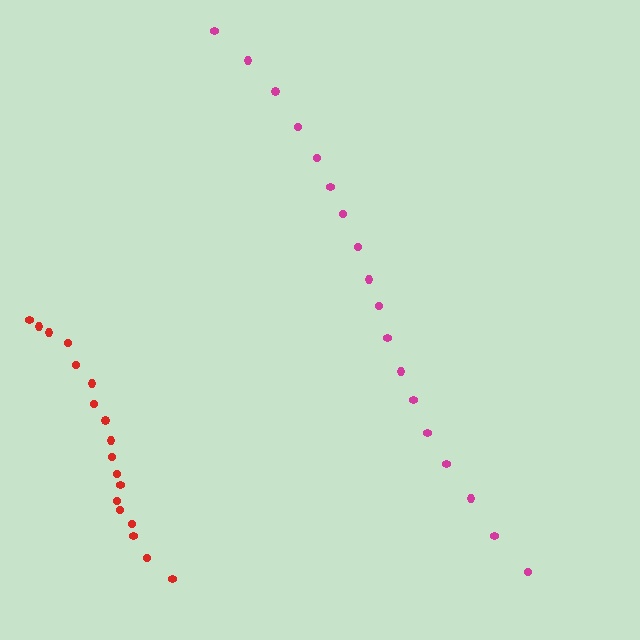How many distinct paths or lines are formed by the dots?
There are 2 distinct paths.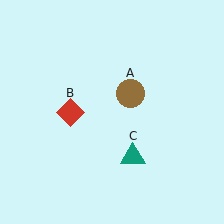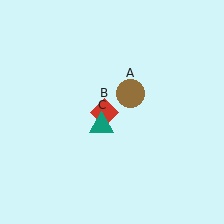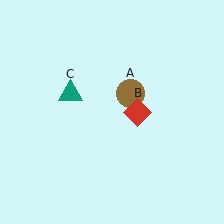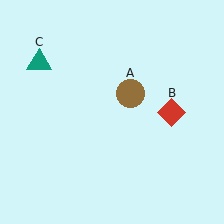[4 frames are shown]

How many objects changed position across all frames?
2 objects changed position: red diamond (object B), teal triangle (object C).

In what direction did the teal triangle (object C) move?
The teal triangle (object C) moved up and to the left.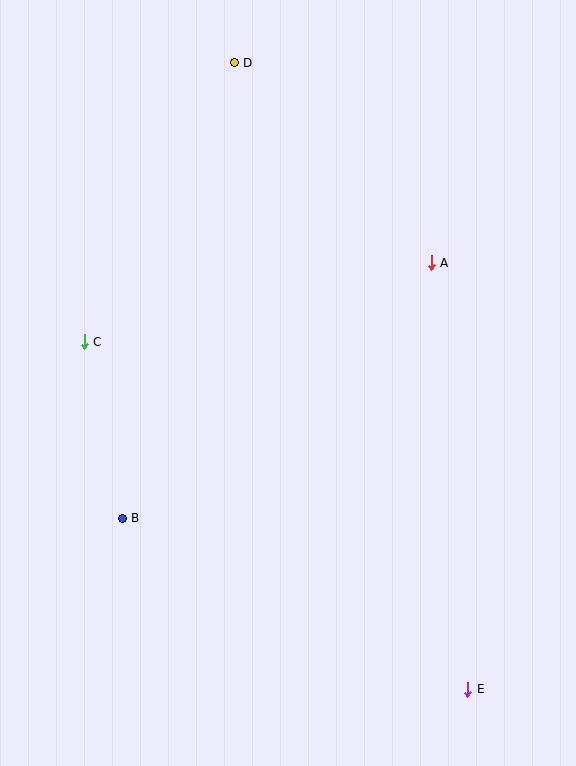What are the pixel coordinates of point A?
Point A is at (431, 263).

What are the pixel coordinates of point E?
Point E is at (468, 689).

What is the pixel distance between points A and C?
The distance between A and C is 356 pixels.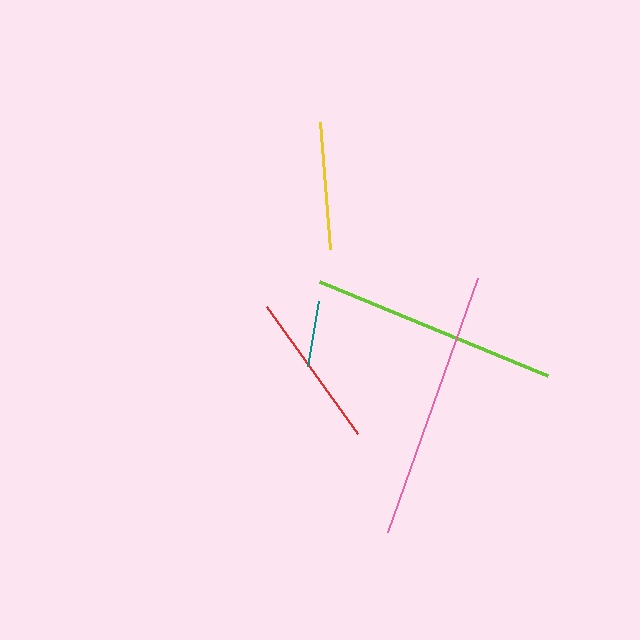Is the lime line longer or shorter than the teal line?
The lime line is longer than the teal line.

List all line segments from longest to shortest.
From longest to shortest: pink, lime, red, yellow, teal.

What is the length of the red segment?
The red segment is approximately 157 pixels long.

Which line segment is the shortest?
The teal line is the shortest at approximately 66 pixels.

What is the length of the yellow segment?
The yellow segment is approximately 128 pixels long.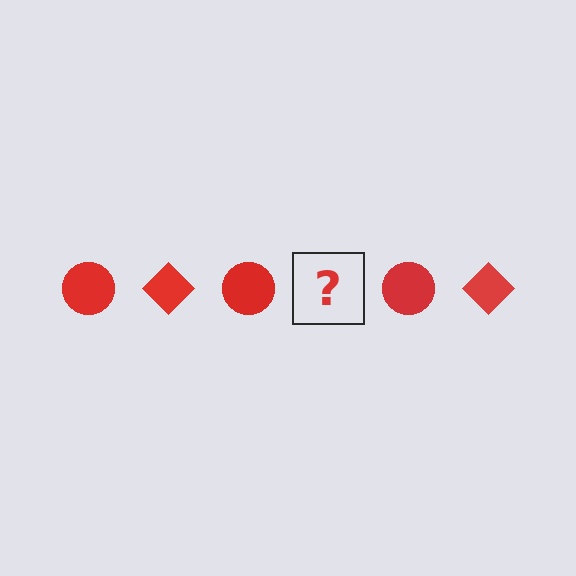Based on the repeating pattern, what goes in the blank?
The blank should be a red diamond.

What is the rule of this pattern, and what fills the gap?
The rule is that the pattern cycles through circle, diamond shapes in red. The gap should be filled with a red diamond.